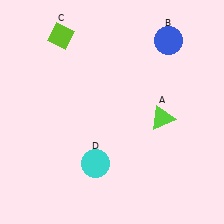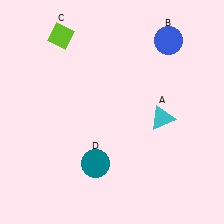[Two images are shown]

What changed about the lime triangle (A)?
In Image 1, A is lime. In Image 2, it changed to cyan.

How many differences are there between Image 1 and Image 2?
There are 2 differences between the two images.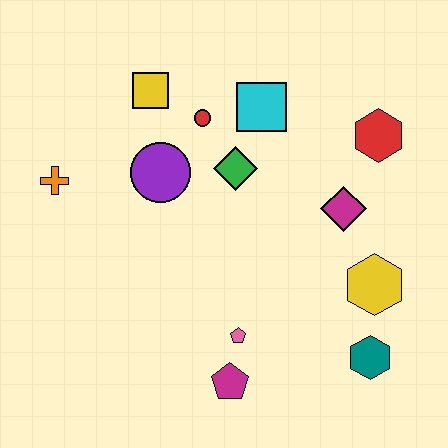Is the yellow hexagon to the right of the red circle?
Yes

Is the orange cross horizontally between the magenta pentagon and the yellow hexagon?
No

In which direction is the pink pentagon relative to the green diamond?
The pink pentagon is below the green diamond.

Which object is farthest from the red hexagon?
The orange cross is farthest from the red hexagon.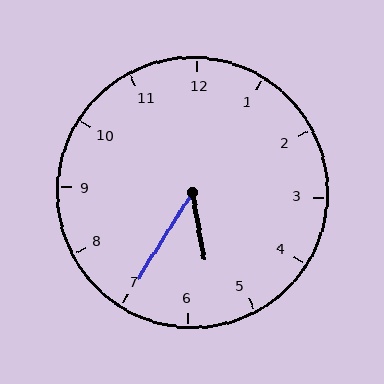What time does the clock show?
5:35.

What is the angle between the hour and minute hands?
Approximately 42 degrees.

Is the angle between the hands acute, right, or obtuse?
It is acute.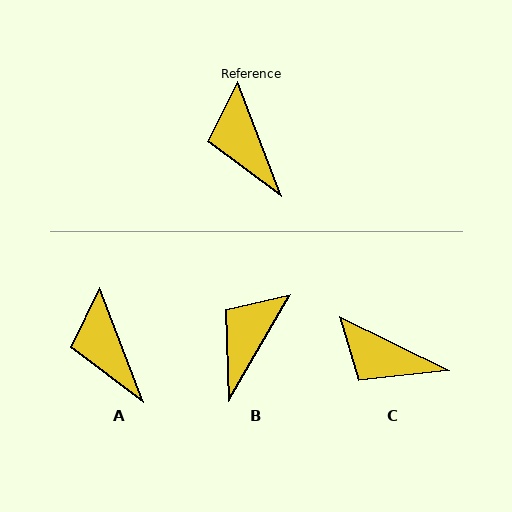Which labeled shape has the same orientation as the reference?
A.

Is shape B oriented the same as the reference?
No, it is off by about 51 degrees.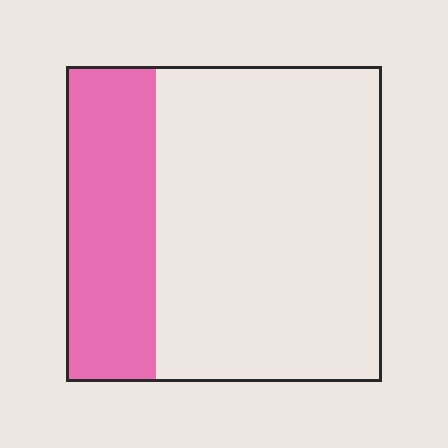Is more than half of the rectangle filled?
No.